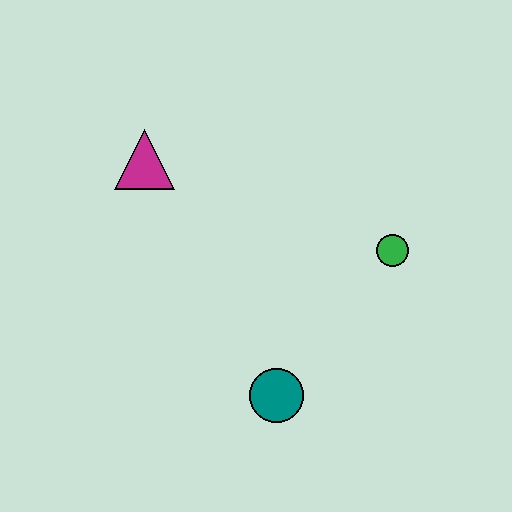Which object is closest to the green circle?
The teal circle is closest to the green circle.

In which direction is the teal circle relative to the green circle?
The teal circle is below the green circle.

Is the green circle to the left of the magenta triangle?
No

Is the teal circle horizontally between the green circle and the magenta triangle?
Yes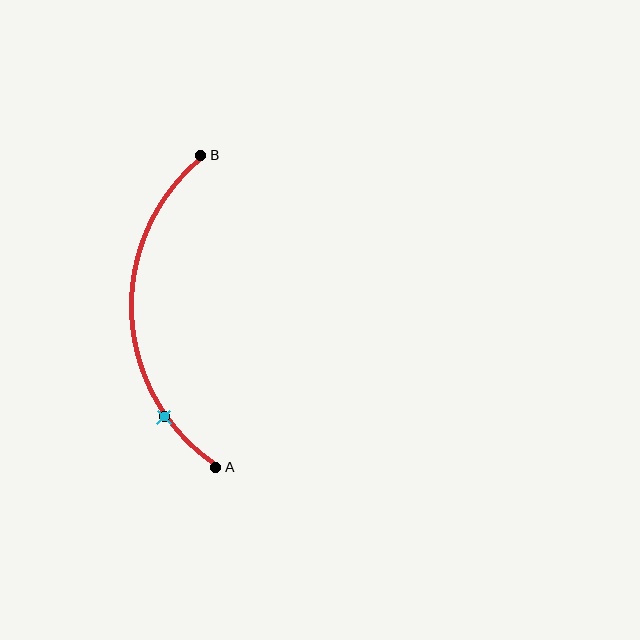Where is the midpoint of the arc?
The arc midpoint is the point on the curve farthest from the straight line joining A and B. It sits to the left of that line.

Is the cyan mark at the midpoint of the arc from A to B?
No. The cyan mark lies on the arc but is closer to endpoint A. The arc midpoint would be at the point on the curve equidistant along the arc from both A and B.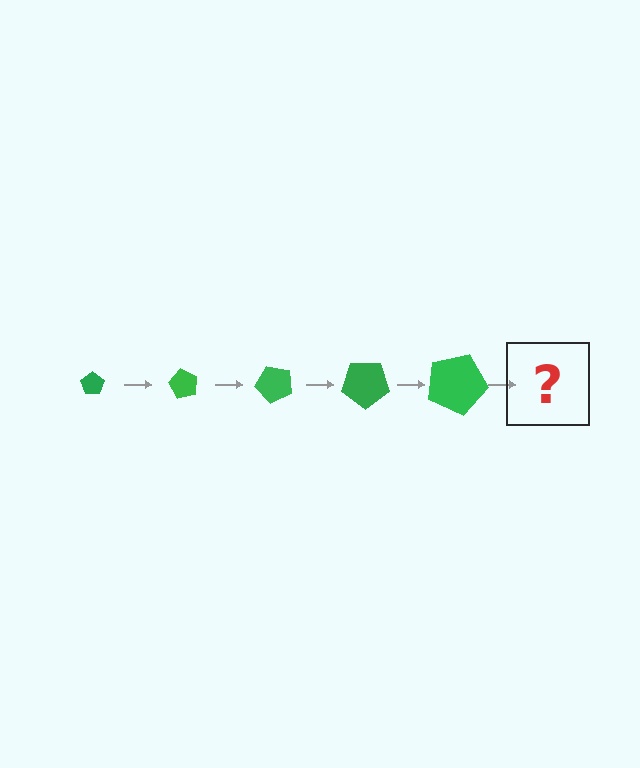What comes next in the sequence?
The next element should be a pentagon, larger than the previous one and rotated 300 degrees from the start.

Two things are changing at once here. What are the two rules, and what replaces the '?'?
The two rules are that the pentagon grows larger each step and it rotates 60 degrees each step. The '?' should be a pentagon, larger than the previous one and rotated 300 degrees from the start.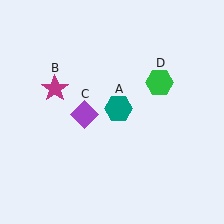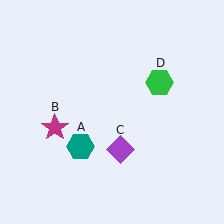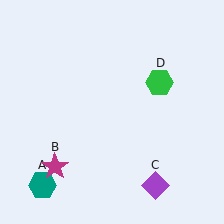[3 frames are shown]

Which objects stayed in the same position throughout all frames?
Green hexagon (object D) remained stationary.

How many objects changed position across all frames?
3 objects changed position: teal hexagon (object A), magenta star (object B), purple diamond (object C).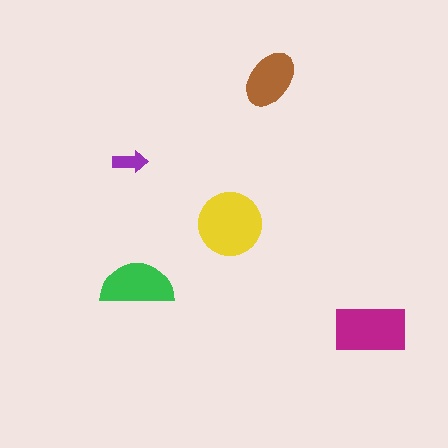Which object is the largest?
The yellow circle.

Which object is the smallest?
The purple arrow.